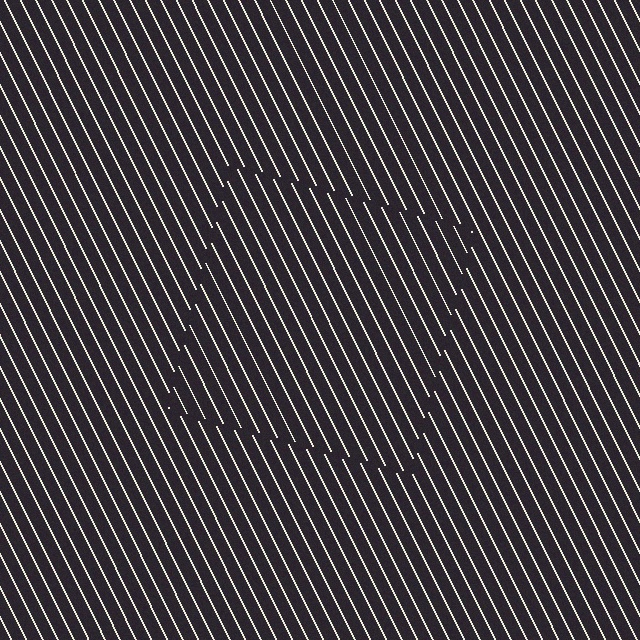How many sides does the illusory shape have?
4 sides — the line-ends trace a square.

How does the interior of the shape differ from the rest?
The interior of the shape contains the same grating, shifted by half a period — the contour is defined by the phase discontinuity where line-ends from the inner and outer gratings abut.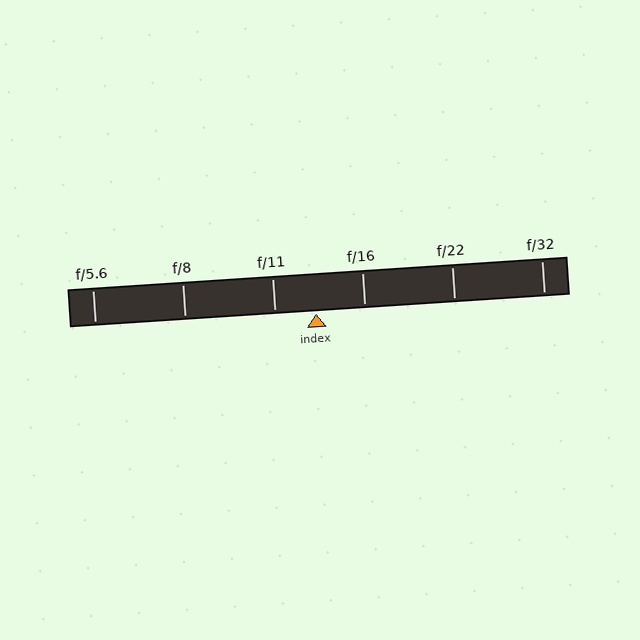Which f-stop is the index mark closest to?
The index mark is closest to f/11.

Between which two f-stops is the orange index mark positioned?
The index mark is between f/11 and f/16.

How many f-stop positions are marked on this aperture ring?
There are 6 f-stop positions marked.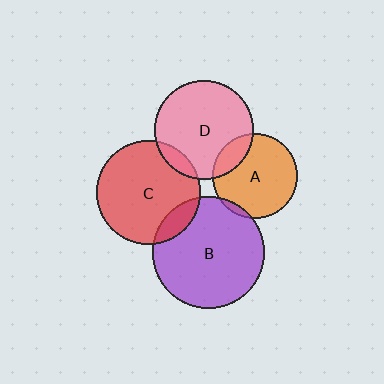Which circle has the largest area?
Circle B (purple).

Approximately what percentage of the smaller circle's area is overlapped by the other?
Approximately 10%.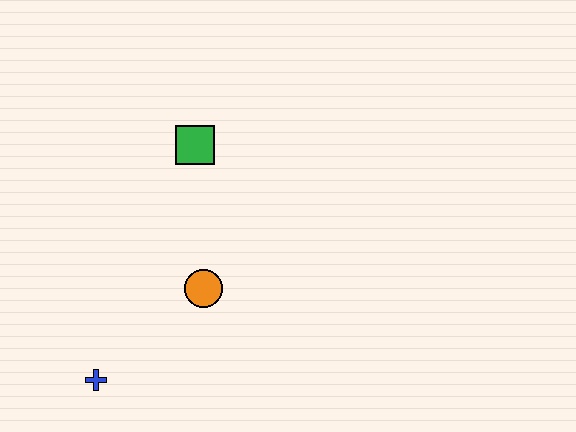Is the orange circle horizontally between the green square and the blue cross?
No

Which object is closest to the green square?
The orange circle is closest to the green square.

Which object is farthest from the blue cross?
The green square is farthest from the blue cross.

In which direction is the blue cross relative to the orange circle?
The blue cross is to the left of the orange circle.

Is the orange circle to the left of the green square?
No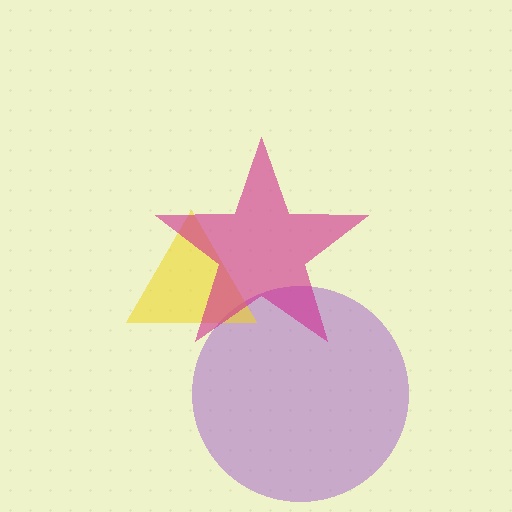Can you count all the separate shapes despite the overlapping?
Yes, there are 3 separate shapes.